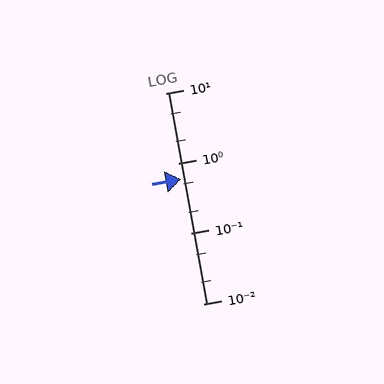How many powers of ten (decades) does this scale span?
The scale spans 3 decades, from 0.01 to 10.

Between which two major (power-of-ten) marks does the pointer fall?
The pointer is between 0.1 and 1.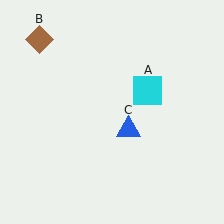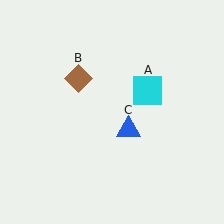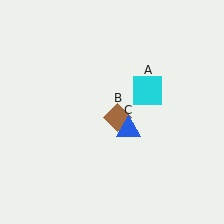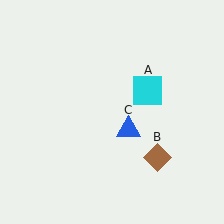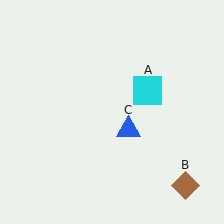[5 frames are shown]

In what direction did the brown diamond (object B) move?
The brown diamond (object B) moved down and to the right.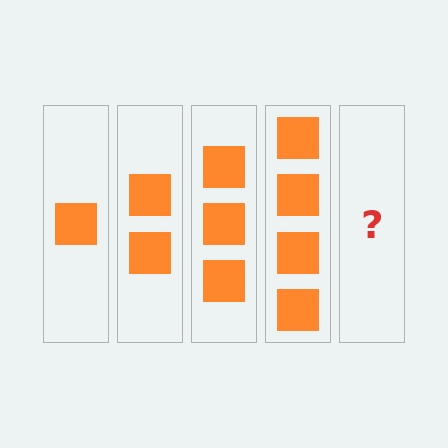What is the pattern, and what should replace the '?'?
The pattern is that each step adds one more square. The '?' should be 5 squares.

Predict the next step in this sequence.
The next step is 5 squares.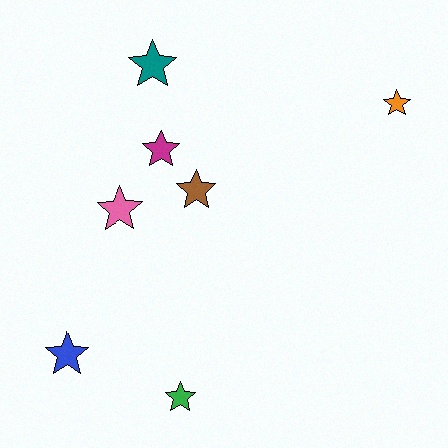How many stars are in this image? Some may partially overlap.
There are 7 stars.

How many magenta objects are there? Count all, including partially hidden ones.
There is 1 magenta object.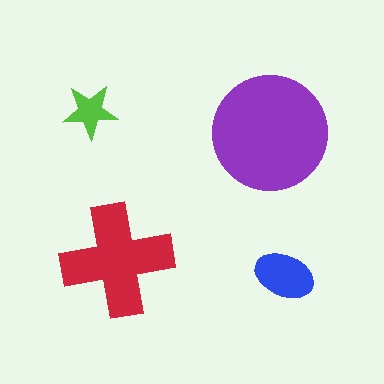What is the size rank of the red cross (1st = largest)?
2nd.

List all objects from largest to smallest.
The purple circle, the red cross, the blue ellipse, the lime star.